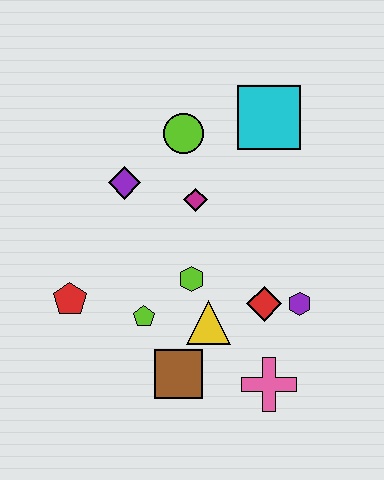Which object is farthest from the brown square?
The cyan square is farthest from the brown square.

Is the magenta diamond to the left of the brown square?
No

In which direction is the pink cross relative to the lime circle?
The pink cross is below the lime circle.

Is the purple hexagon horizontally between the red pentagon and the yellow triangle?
No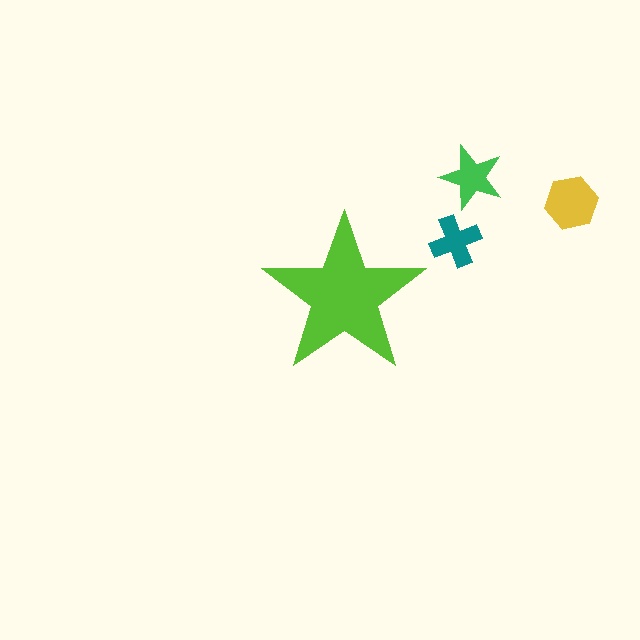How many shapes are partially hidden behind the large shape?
0 shapes are partially hidden.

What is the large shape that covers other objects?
A lime star.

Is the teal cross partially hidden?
No, the teal cross is fully visible.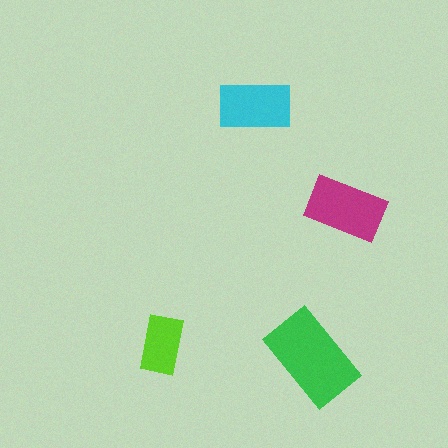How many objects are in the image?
There are 4 objects in the image.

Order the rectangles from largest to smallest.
the green one, the magenta one, the cyan one, the lime one.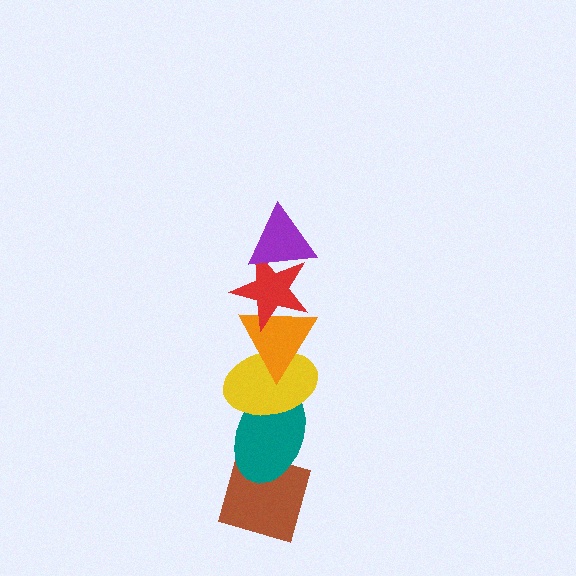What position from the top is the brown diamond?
The brown diamond is 6th from the top.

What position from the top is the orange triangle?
The orange triangle is 3rd from the top.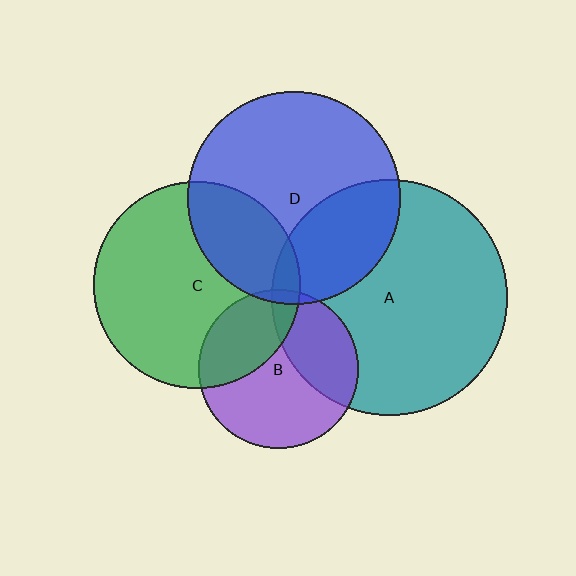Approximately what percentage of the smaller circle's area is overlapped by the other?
Approximately 30%.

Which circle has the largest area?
Circle A (teal).